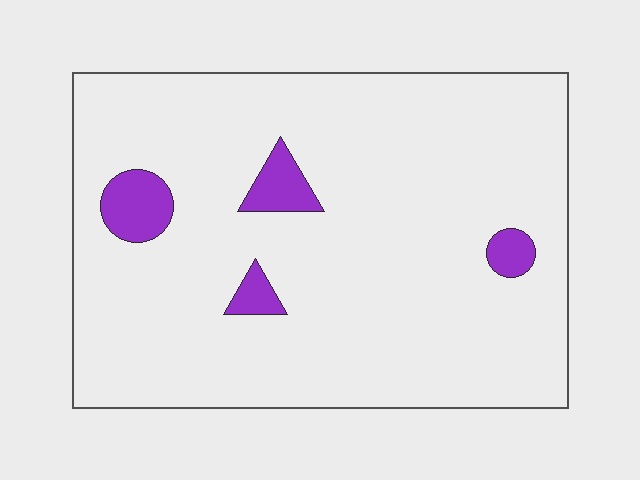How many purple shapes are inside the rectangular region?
4.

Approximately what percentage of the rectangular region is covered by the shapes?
Approximately 5%.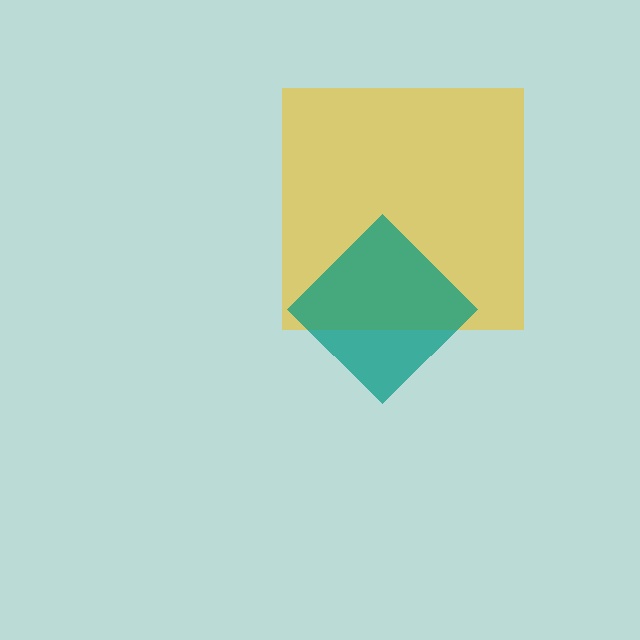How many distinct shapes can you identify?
There are 2 distinct shapes: a yellow square, a teal diamond.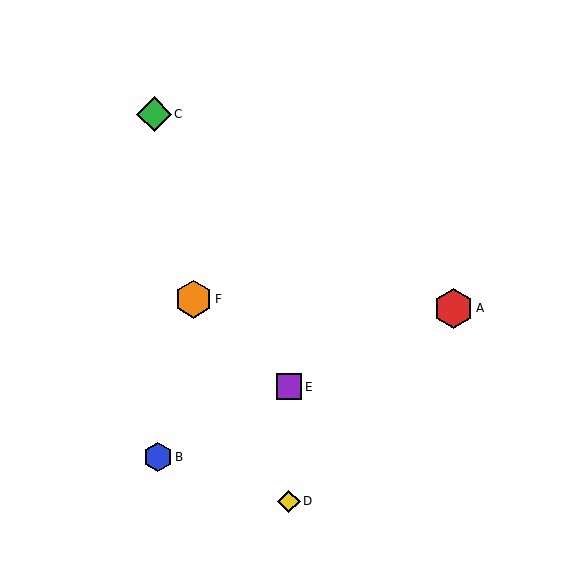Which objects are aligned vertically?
Objects D, E are aligned vertically.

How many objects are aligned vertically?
2 objects (D, E) are aligned vertically.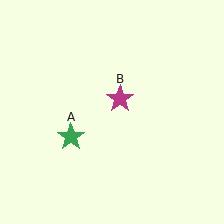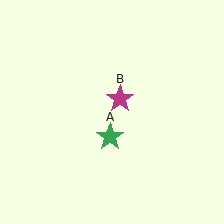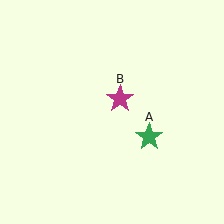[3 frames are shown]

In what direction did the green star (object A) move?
The green star (object A) moved right.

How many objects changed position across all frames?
1 object changed position: green star (object A).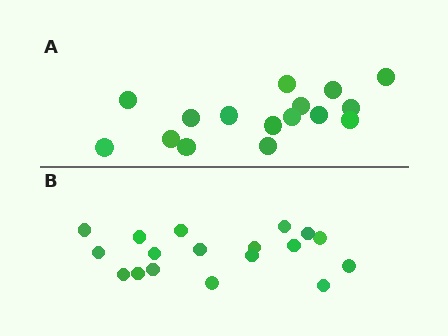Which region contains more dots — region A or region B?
Region B (the bottom region) has more dots.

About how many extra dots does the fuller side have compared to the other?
Region B has just a few more — roughly 2 or 3 more dots than region A.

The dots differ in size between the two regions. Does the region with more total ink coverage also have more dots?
No. Region A has more total ink coverage because its dots are larger, but region B actually contains more individual dots. Total area can be misleading — the number of items is what matters here.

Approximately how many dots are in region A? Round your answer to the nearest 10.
About 20 dots. (The exact count is 16, which rounds to 20.)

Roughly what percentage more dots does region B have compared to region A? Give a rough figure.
About 10% more.